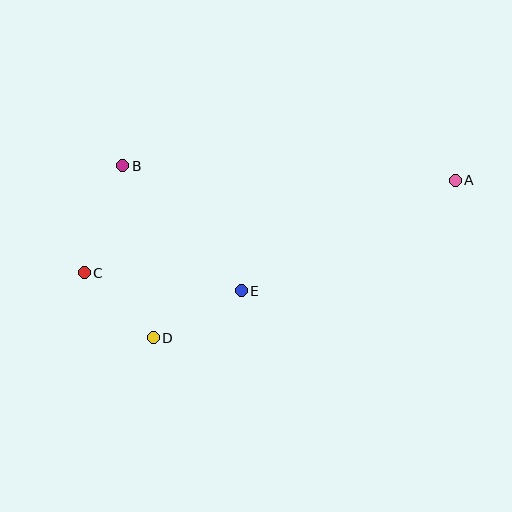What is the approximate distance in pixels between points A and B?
The distance between A and B is approximately 332 pixels.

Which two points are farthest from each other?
Points A and C are farthest from each other.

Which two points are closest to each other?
Points C and D are closest to each other.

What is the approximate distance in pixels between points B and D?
The distance between B and D is approximately 175 pixels.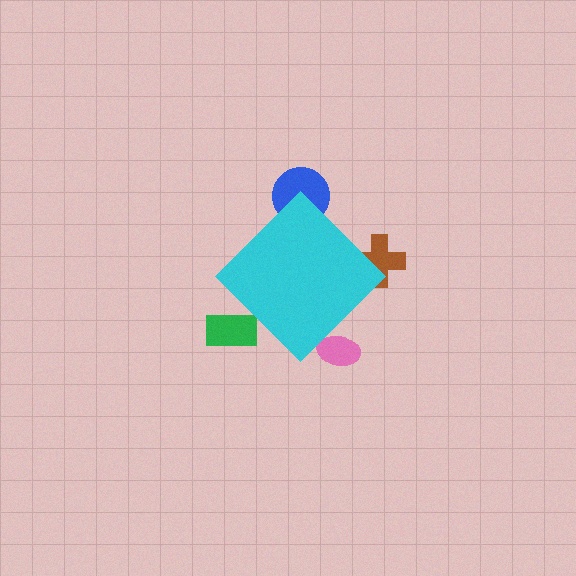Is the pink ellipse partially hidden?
Yes, the pink ellipse is partially hidden behind the cyan diamond.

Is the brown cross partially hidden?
Yes, the brown cross is partially hidden behind the cyan diamond.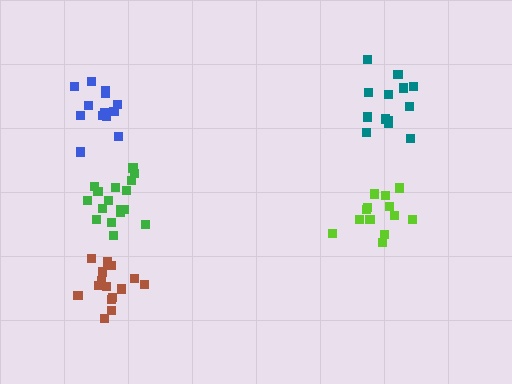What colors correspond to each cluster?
The clusters are colored: brown, lime, green, blue, teal.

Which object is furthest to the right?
The teal cluster is rightmost.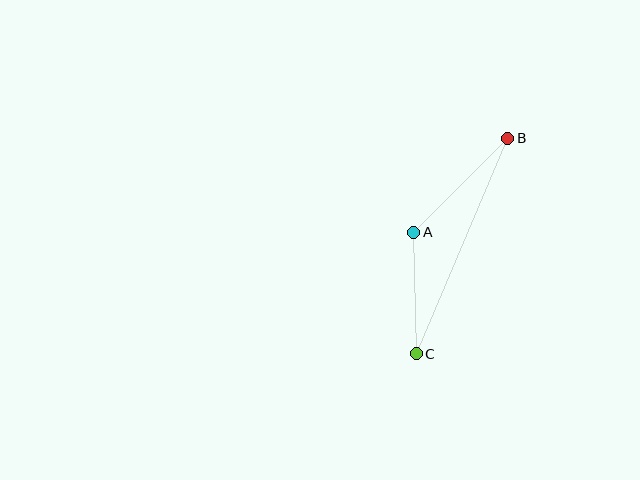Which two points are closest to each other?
Points A and C are closest to each other.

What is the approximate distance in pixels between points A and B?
The distance between A and B is approximately 133 pixels.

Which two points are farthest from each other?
Points B and C are farthest from each other.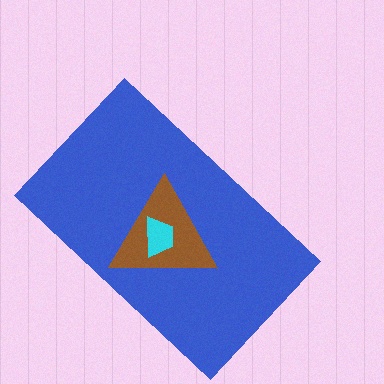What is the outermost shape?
The blue rectangle.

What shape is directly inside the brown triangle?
The cyan trapezoid.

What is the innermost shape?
The cyan trapezoid.